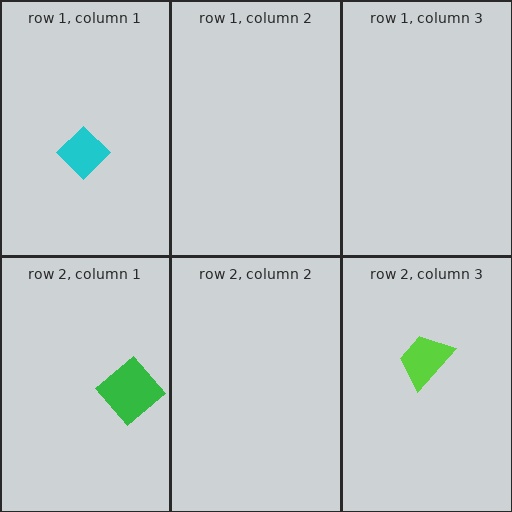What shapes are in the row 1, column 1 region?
The cyan diamond.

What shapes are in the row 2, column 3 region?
The lime trapezoid.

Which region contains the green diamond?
The row 2, column 1 region.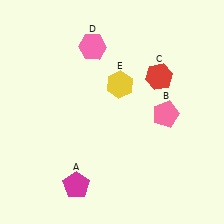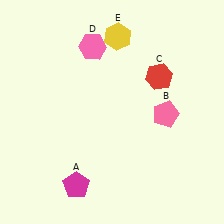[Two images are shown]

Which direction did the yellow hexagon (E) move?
The yellow hexagon (E) moved up.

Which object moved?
The yellow hexagon (E) moved up.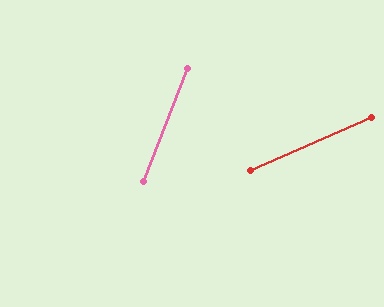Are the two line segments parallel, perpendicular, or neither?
Neither parallel nor perpendicular — they differ by about 44°.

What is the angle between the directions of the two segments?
Approximately 44 degrees.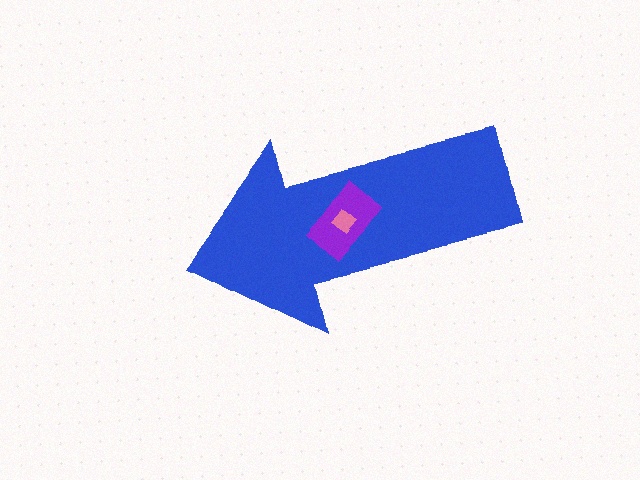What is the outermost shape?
The blue arrow.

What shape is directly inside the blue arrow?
The purple rectangle.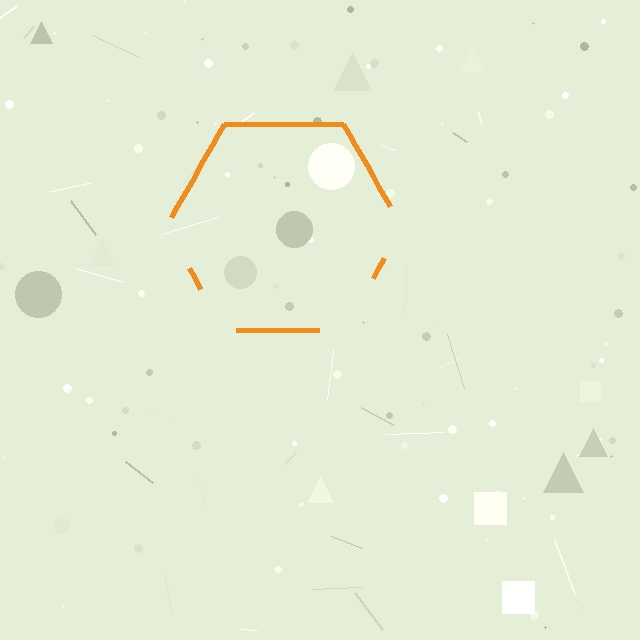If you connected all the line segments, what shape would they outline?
They would outline a hexagon.